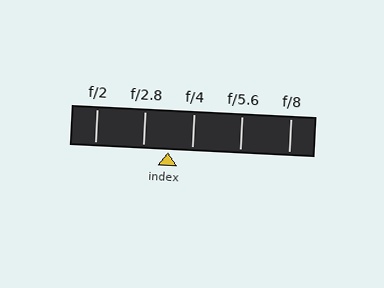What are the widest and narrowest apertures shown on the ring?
The widest aperture shown is f/2 and the narrowest is f/8.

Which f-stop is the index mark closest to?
The index mark is closest to f/4.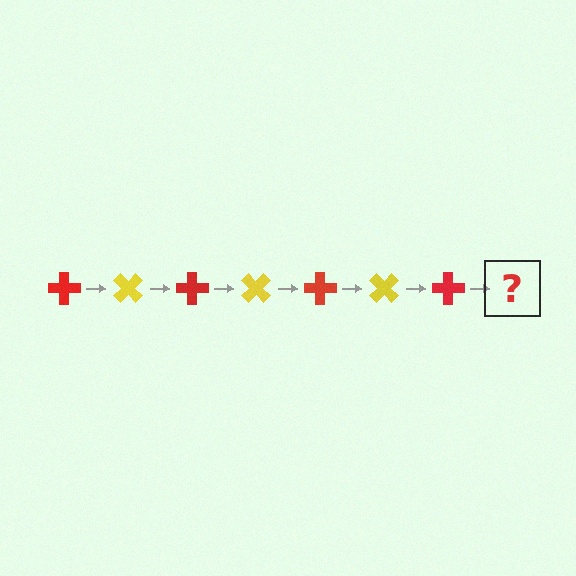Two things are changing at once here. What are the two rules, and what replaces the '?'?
The two rules are that it rotates 45 degrees each step and the color cycles through red and yellow. The '?' should be a yellow cross, rotated 315 degrees from the start.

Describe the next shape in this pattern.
It should be a yellow cross, rotated 315 degrees from the start.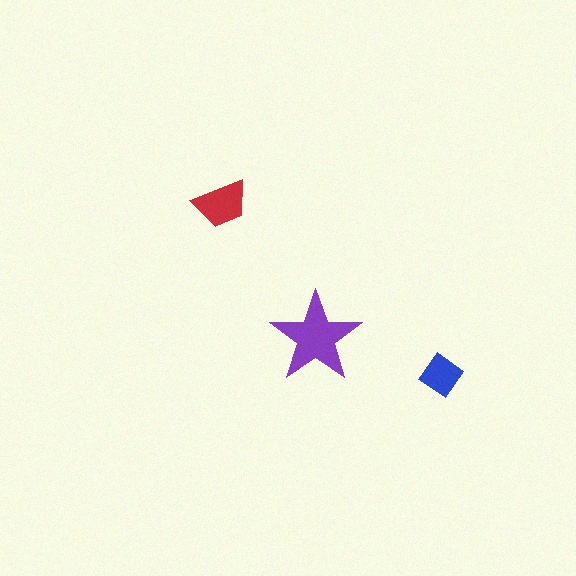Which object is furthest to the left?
The red trapezoid is leftmost.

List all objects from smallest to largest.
The blue diamond, the red trapezoid, the purple star.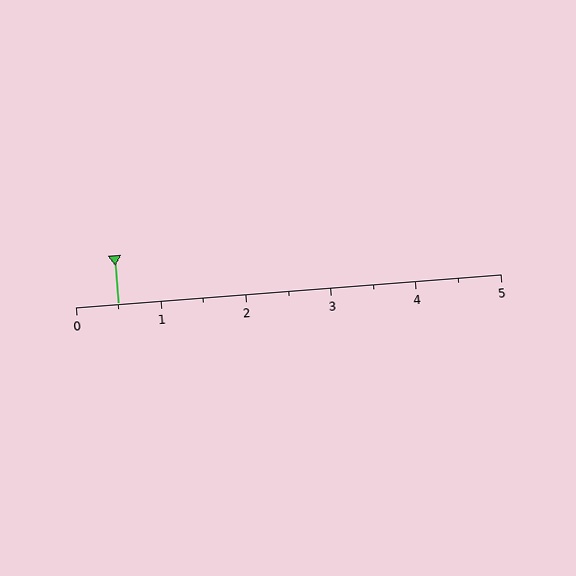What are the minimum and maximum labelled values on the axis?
The axis runs from 0 to 5.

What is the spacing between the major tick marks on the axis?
The major ticks are spaced 1 apart.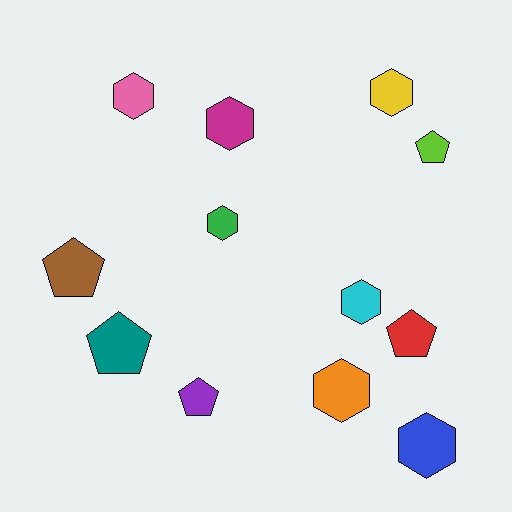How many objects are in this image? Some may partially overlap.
There are 12 objects.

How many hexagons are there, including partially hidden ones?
There are 7 hexagons.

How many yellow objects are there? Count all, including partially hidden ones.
There is 1 yellow object.